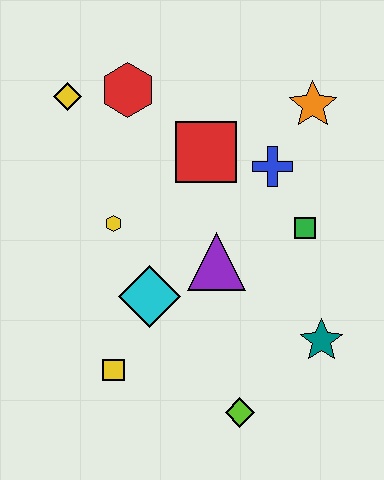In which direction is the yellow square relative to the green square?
The yellow square is to the left of the green square.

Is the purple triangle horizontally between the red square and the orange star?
Yes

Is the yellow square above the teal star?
No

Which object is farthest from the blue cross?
The yellow square is farthest from the blue cross.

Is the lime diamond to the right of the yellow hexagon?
Yes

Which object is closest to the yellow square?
The cyan diamond is closest to the yellow square.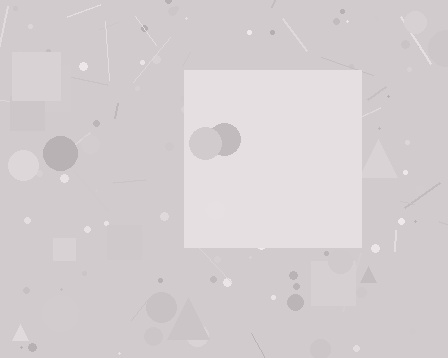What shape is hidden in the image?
A square is hidden in the image.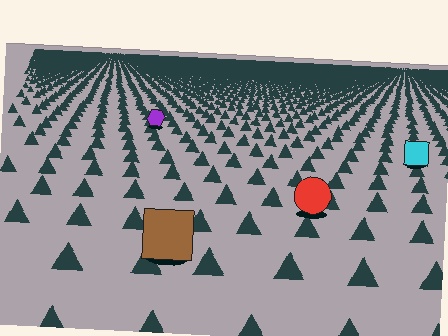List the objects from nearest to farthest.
From nearest to farthest: the brown square, the red circle, the cyan square, the purple hexagon.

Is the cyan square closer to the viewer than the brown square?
No. The brown square is closer — you can tell from the texture gradient: the ground texture is coarser near it.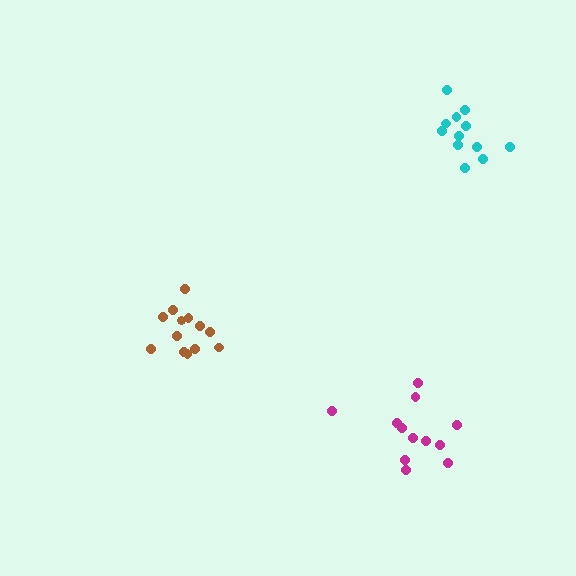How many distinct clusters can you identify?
There are 3 distinct clusters.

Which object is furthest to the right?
The cyan cluster is rightmost.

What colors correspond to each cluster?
The clusters are colored: brown, cyan, magenta.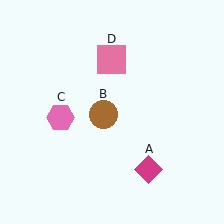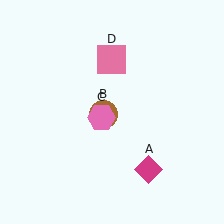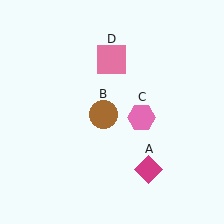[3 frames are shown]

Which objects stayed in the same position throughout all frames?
Magenta diamond (object A) and brown circle (object B) and pink square (object D) remained stationary.